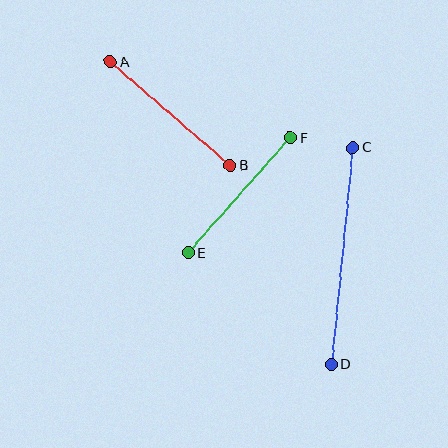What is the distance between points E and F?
The distance is approximately 154 pixels.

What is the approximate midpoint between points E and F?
The midpoint is at approximately (239, 195) pixels.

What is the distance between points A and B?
The distance is approximately 159 pixels.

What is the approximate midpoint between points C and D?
The midpoint is at approximately (342, 256) pixels.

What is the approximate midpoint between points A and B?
The midpoint is at approximately (170, 114) pixels.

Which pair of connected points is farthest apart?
Points C and D are farthest apart.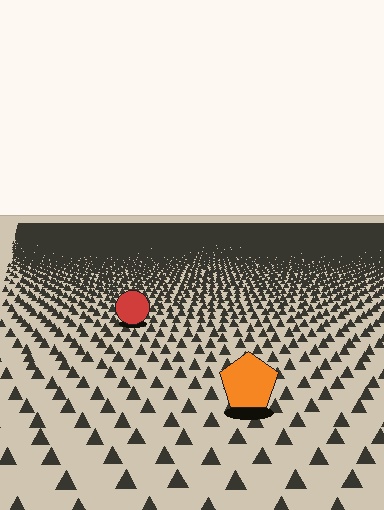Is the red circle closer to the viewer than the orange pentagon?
No. The orange pentagon is closer — you can tell from the texture gradient: the ground texture is coarser near it.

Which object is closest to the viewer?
The orange pentagon is closest. The texture marks near it are larger and more spread out.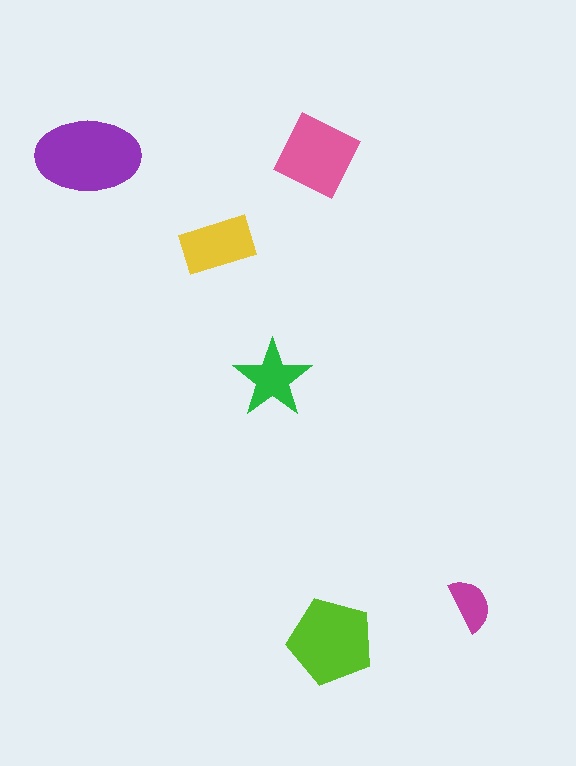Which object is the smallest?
The magenta semicircle.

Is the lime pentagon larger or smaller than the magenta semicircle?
Larger.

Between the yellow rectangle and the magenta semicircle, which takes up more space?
The yellow rectangle.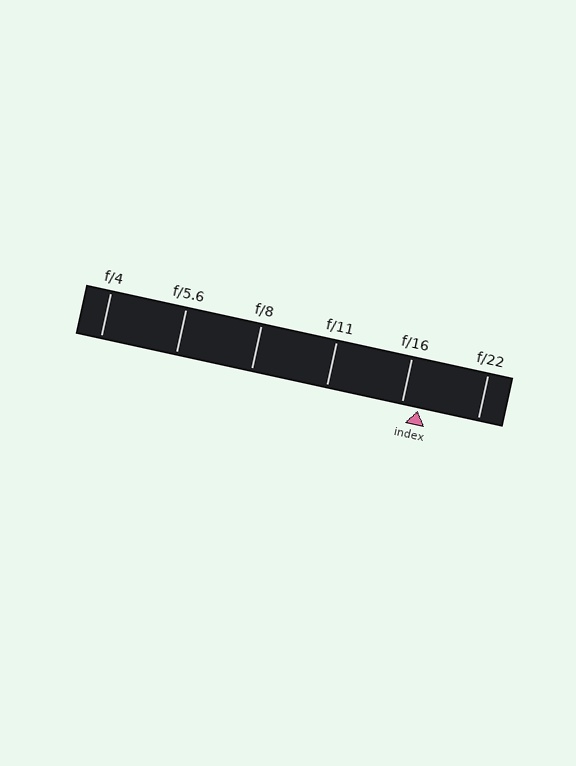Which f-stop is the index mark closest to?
The index mark is closest to f/16.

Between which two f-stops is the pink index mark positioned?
The index mark is between f/16 and f/22.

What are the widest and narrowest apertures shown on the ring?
The widest aperture shown is f/4 and the narrowest is f/22.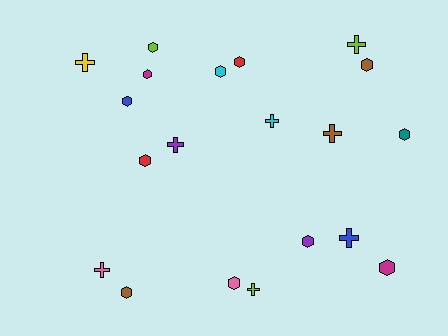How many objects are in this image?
There are 20 objects.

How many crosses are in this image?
There are 8 crosses.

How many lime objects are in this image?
There are 3 lime objects.